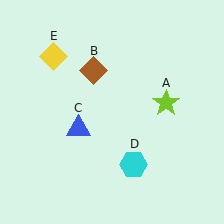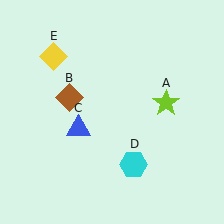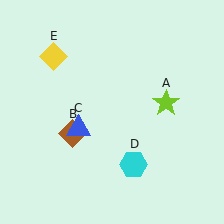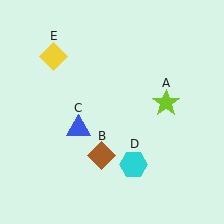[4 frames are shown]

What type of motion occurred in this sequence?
The brown diamond (object B) rotated counterclockwise around the center of the scene.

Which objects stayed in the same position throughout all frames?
Lime star (object A) and blue triangle (object C) and cyan hexagon (object D) and yellow diamond (object E) remained stationary.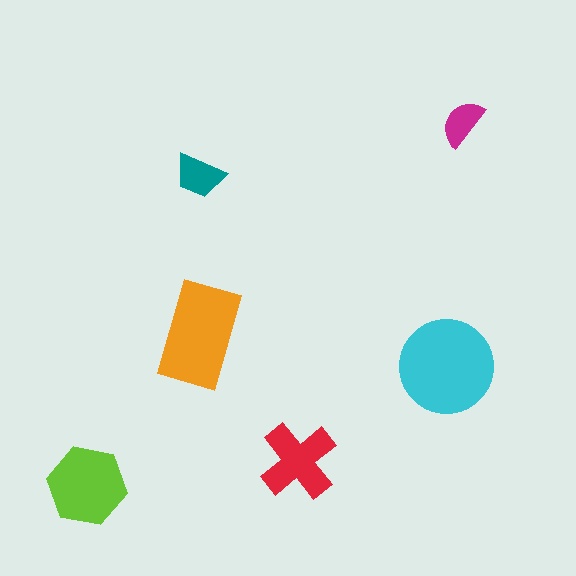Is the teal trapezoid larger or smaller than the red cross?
Smaller.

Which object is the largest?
The cyan circle.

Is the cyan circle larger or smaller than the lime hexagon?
Larger.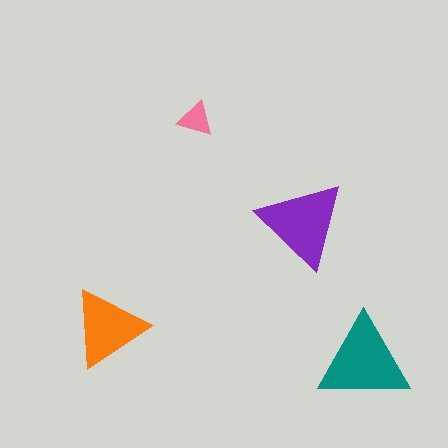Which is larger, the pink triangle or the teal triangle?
The teal one.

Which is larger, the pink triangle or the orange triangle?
The orange one.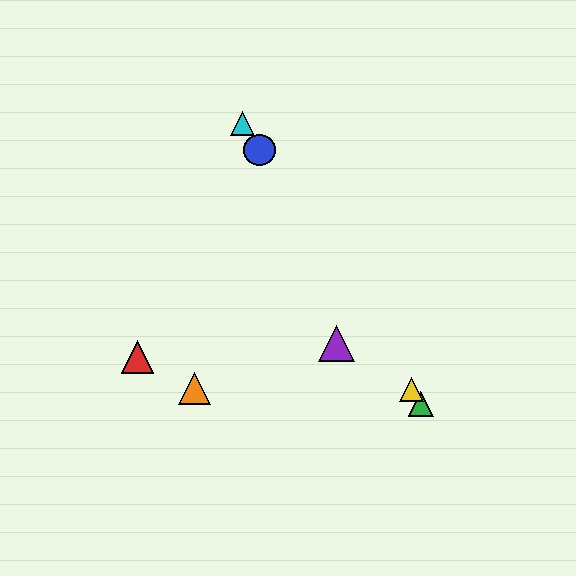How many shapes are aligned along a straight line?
4 shapes (the blue circle, the green triangle, the yellow triangle, the cyan triangle) are aligned along a straight line.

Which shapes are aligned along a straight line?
The blue circle, the green triangle, the yellow triangle, the cyan triangle are aligned along a straight line.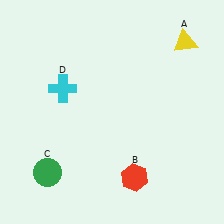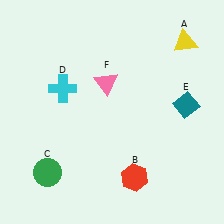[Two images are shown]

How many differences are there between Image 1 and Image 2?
There are 2 differences between the two images.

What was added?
A teal diamond (E), a pink triangle (F) were added in Image 2.